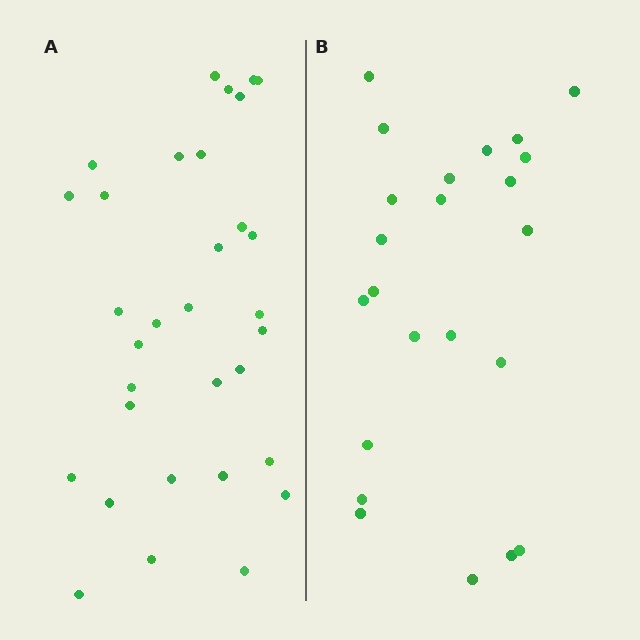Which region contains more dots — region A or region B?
Region A (the left region) has more dots.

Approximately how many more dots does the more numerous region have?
Region A has roughly 8 or so more dots than region B.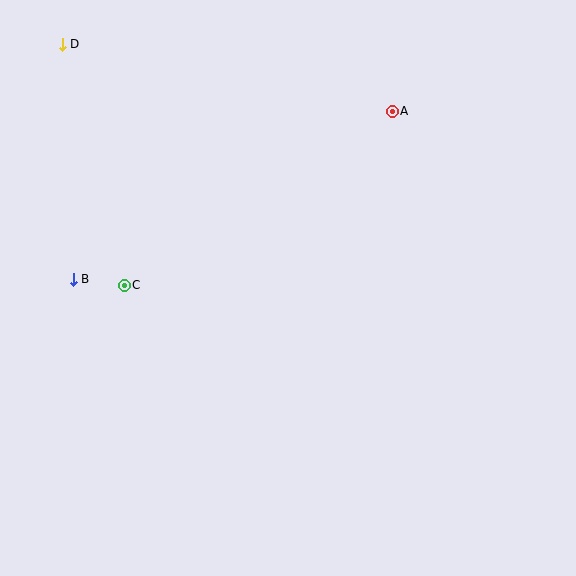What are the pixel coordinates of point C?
Point C is at (124, 285).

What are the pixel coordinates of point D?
Point D is at (62, 44).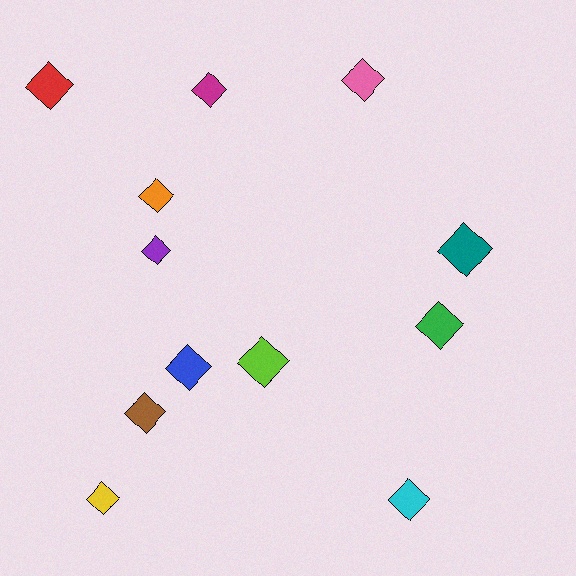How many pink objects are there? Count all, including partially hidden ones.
There is 1 pink object.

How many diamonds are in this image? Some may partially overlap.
There are 12 diamonds.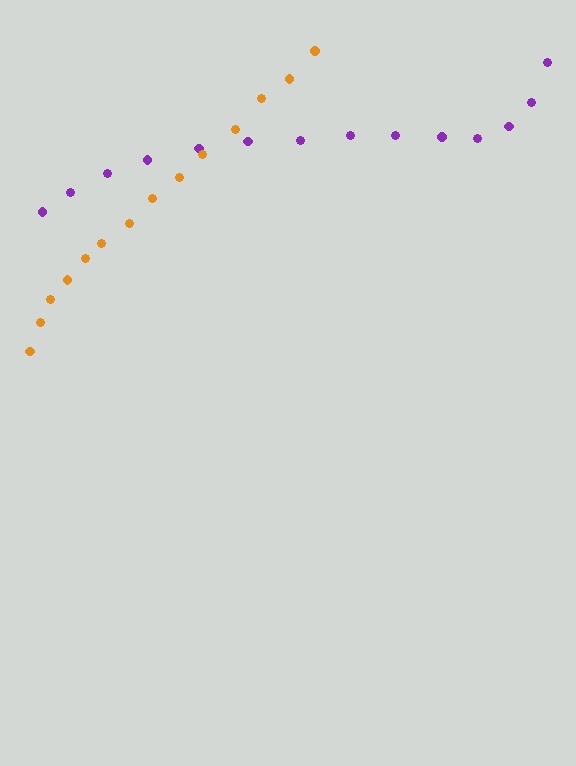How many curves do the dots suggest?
There are 2 distinct paths.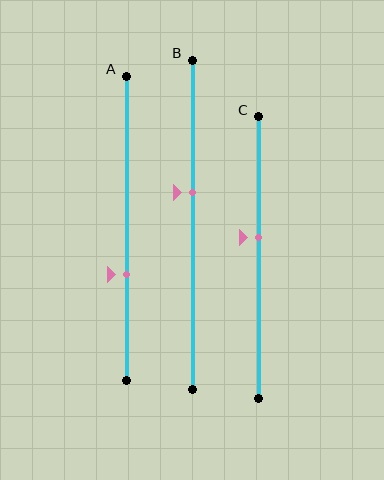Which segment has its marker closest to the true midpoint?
Segment C has its marker closest to the true midpoint.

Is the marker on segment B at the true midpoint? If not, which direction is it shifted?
No, the marker on segment B is shifted upward by about 10% of the segment length.